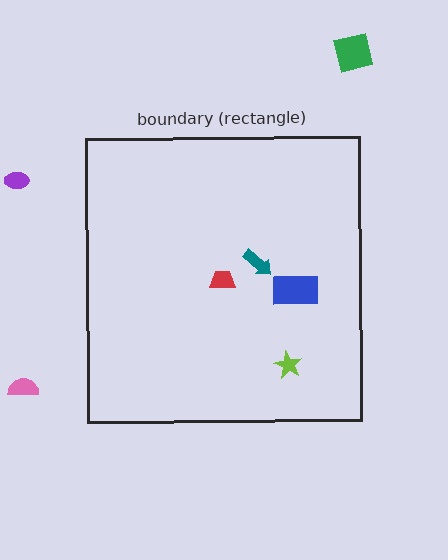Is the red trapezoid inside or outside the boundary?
Inside.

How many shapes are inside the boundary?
4 inside, 3 outside.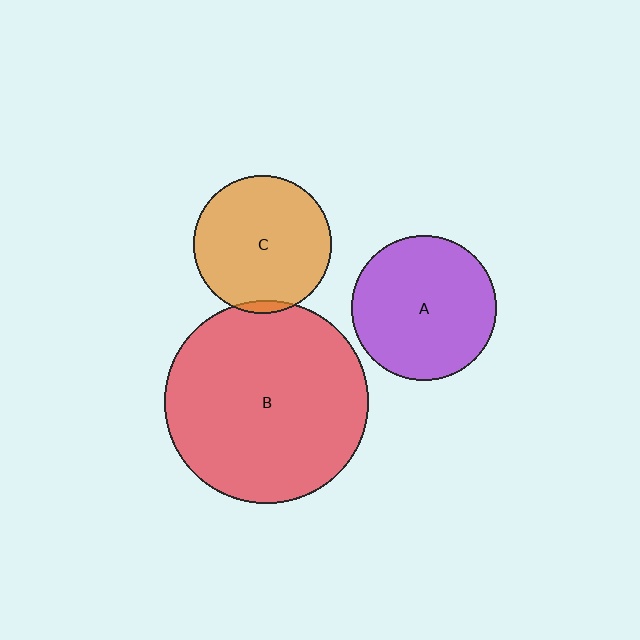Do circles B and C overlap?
Yes.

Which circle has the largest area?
Circle B (red).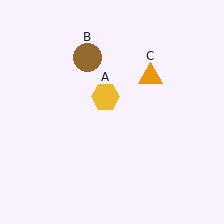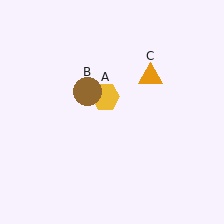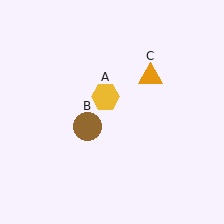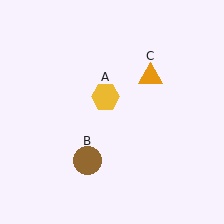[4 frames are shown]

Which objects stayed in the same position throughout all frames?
Yellow hexagon (object A) and orange triangle (object C) remained stationary.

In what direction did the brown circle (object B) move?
The brown circle (object B) moved down.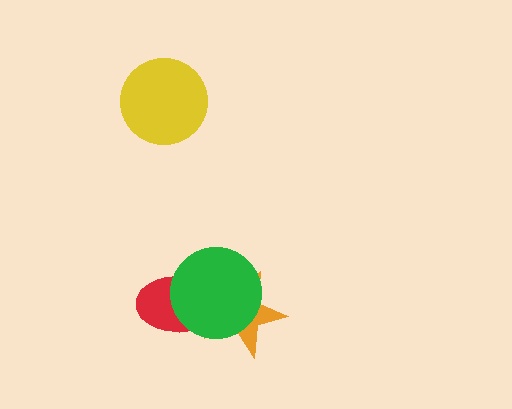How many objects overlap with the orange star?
2 objects overlap with the orange star.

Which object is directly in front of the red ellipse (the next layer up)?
The orange star is directly in front of the red ellipse.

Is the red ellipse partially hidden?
Yes, it is partially covered by another shape.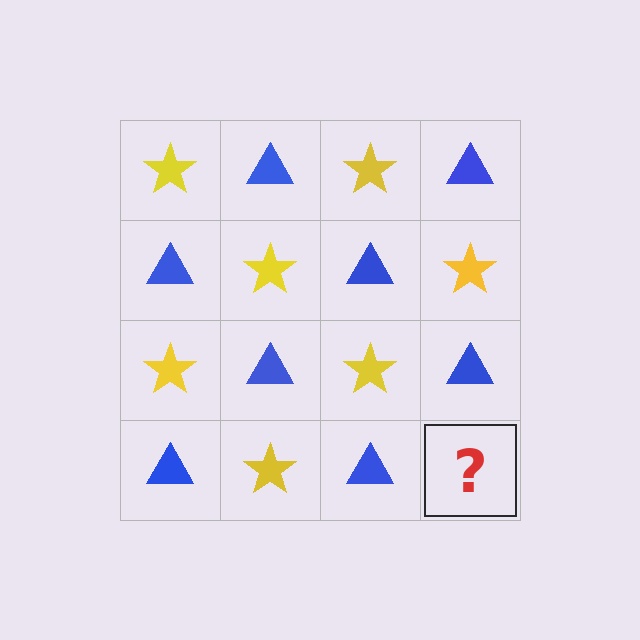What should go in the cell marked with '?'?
The missing cell should contain a yellow star.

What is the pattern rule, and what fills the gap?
The rule is that it alternates yellow star and blue triangle in a checkerboard pattern. The gap should be filled with a yellow star.